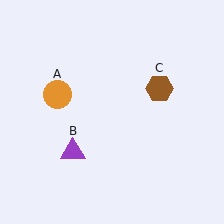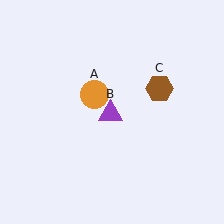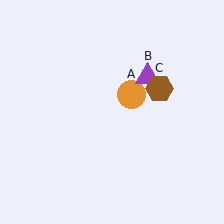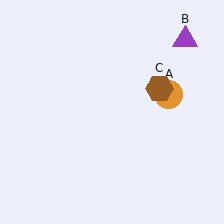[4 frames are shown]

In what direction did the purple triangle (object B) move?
The purple triangle (object B) moved up and to the right.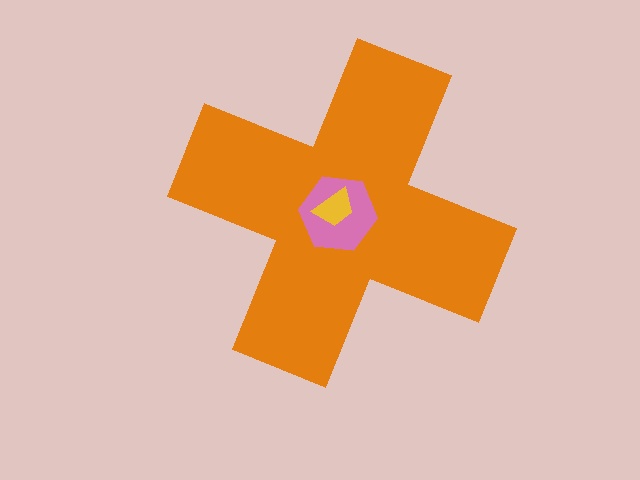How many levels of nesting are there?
3.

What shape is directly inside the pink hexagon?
The yellow trapezoid.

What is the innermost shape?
The yellow trapezoid.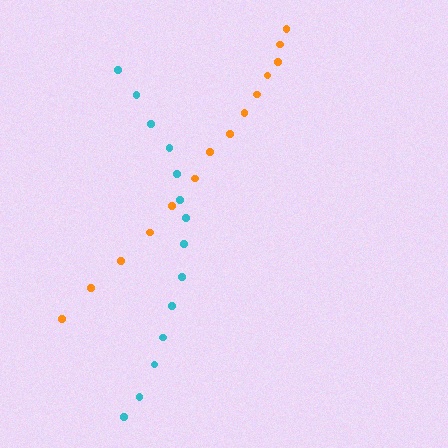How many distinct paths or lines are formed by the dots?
There are 2 distinct paths.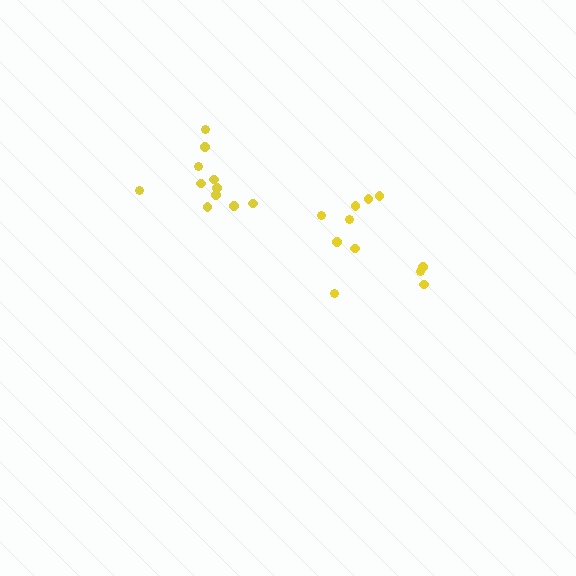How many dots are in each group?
Group 1: 11 dots, Group 2: 11 dots (22 total).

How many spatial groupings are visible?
There are 2 spatial groupings.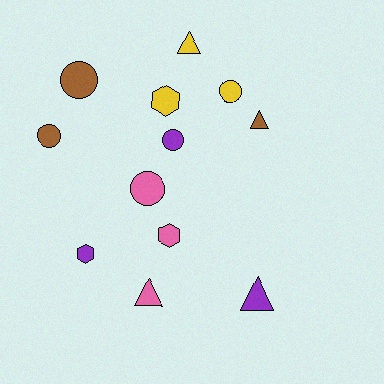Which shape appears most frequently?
Circle, with 5 objects.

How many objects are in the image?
There are 12 objects.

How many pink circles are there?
There is 1 pink circle.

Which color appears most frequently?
Yellow, with 3 objects.